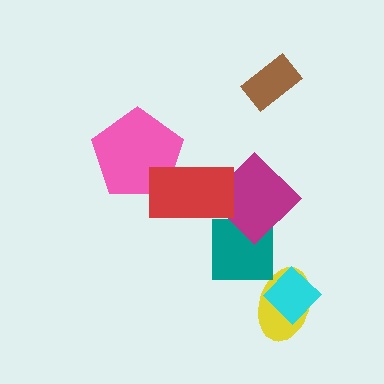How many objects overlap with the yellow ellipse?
1 object overlaps with the yellow ellipse.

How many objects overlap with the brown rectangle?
0 objects overlap with the brown rectangle.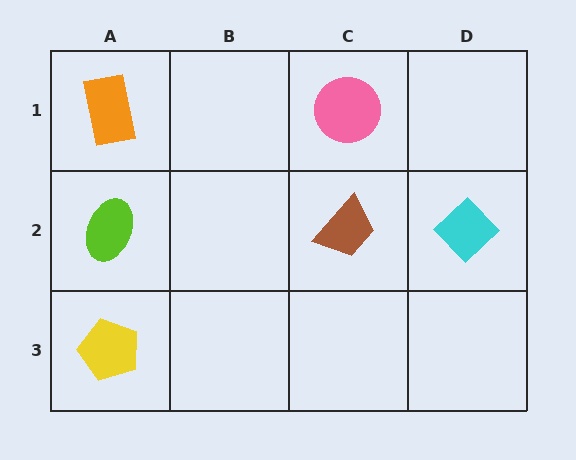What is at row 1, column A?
An orange rectangle.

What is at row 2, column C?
A brown trapezoid.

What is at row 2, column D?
A cyan diamond.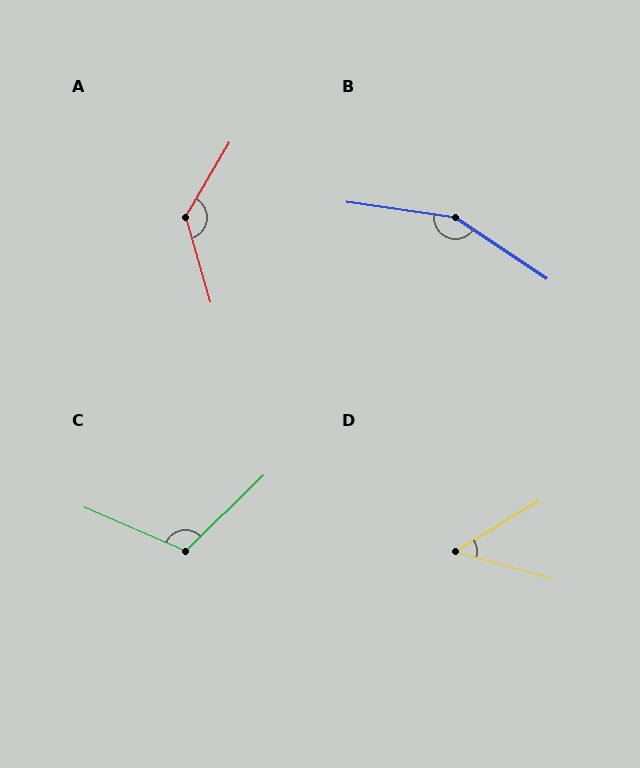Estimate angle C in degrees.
Approximately 112 degrees.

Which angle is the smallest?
D, at approximately 47 degrees.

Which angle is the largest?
B, at approximately 154 degrees.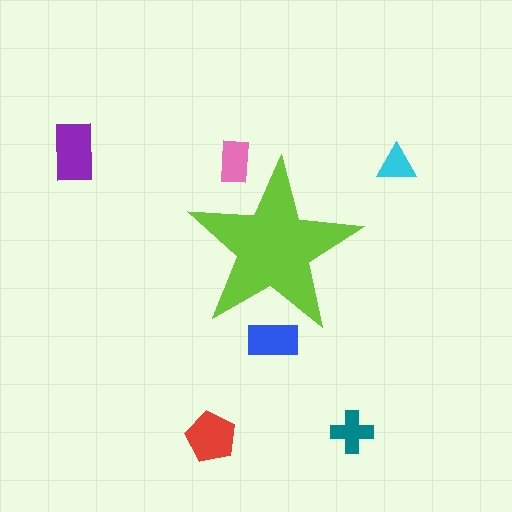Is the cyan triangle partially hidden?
No, the cyan triangle is fully visible.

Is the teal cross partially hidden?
No, the teal cross is fully visible.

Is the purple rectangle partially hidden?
No, the purple rectangle is fully visible.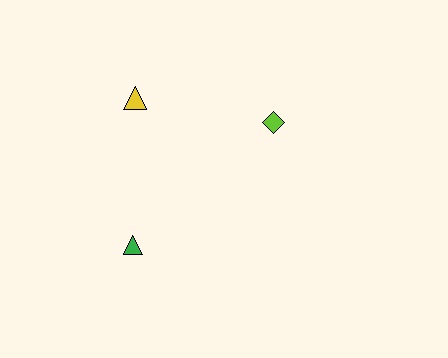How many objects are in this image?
There are 3 objects.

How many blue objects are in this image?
There are no blue objects.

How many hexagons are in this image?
There are no hexagons.